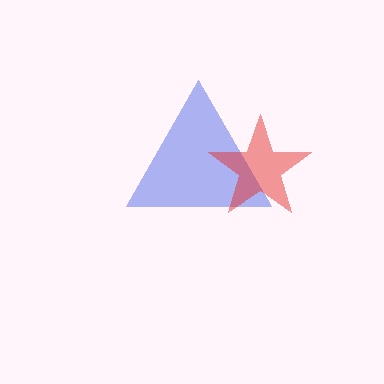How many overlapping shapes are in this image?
There are 2 overlapping shapes in the image.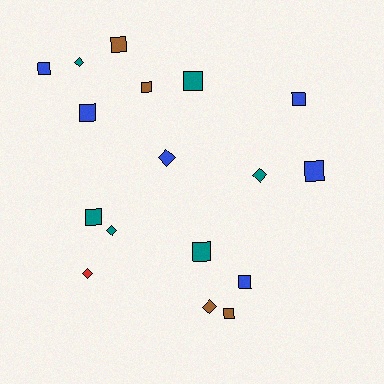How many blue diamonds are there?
There is 1 blue diamond.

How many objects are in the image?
There are 17 objects.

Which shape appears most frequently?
Square, with 11 objects.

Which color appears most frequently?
Teal, with 6 objects.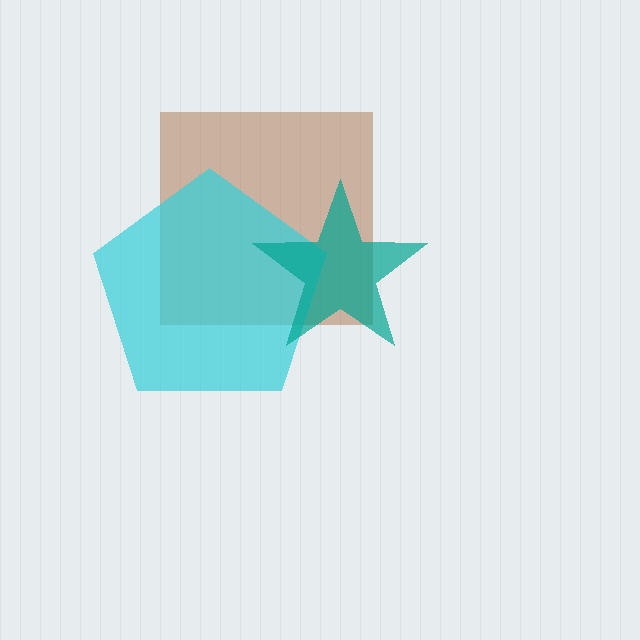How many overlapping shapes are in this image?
There are 3 overlapping shapes in the image.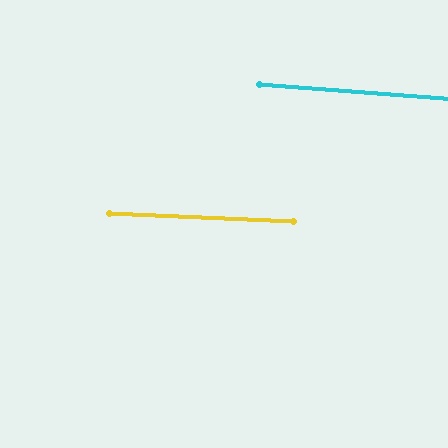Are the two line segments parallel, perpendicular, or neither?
Parallel — their directions differ by only 1.8°.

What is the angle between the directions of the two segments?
Approximately 2 degrees.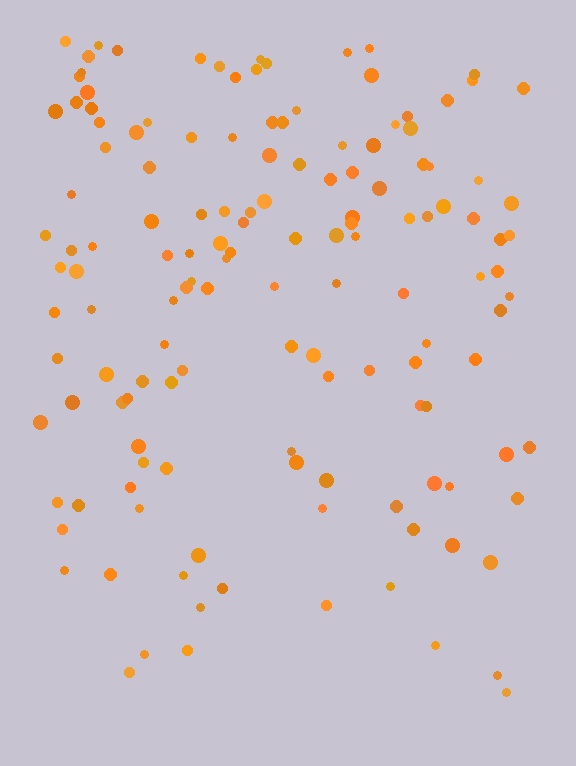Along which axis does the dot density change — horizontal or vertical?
Vertical.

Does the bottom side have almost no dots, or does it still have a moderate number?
Still a moderate number, just noticeably fewer than the top.